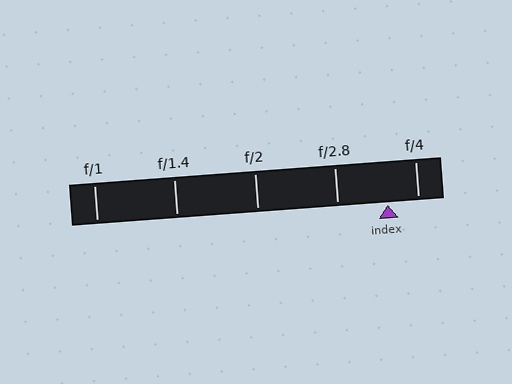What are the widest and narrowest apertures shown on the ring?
The widest aperture shown is f/1 and the narrowest is f/4.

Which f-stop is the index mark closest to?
The index mark is closest to f/4.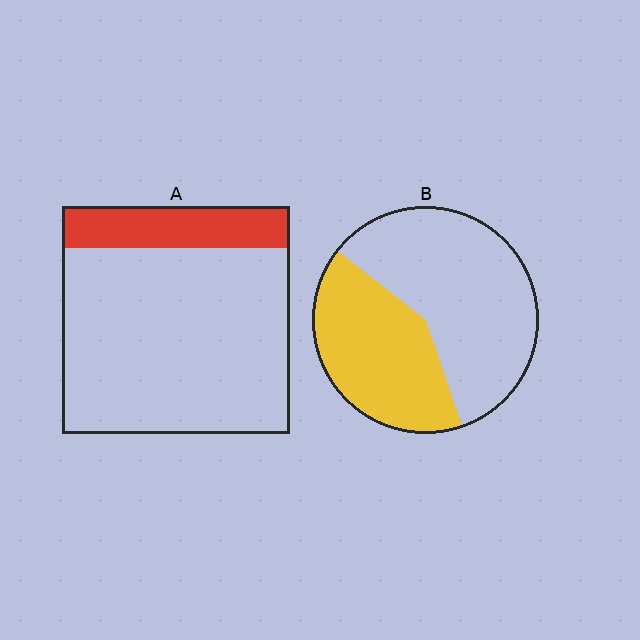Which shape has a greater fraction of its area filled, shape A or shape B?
Shape B.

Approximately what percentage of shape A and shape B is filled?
A is approximately 20% and B is approximately 40%.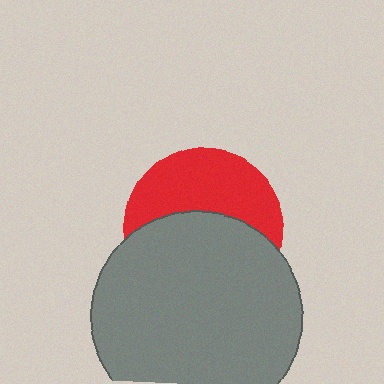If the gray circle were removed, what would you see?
You would see the complete red circle.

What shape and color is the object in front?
The object in front is a gray circle.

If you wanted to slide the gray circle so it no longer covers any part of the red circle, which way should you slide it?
Slide it down — that is the most direct way to separate the two shapes.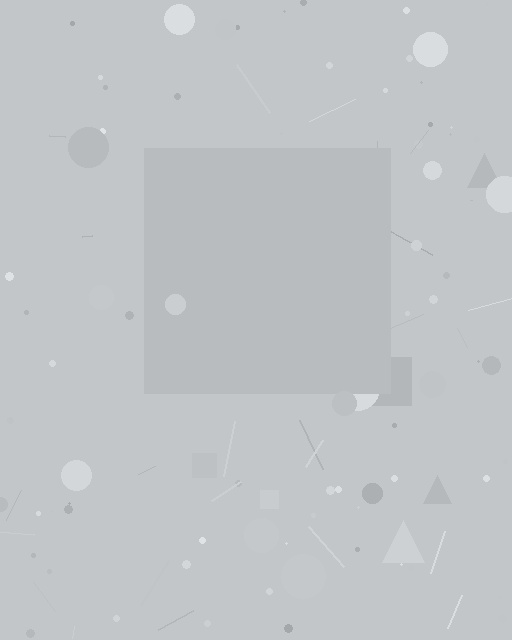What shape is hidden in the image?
A square is hidden in the image.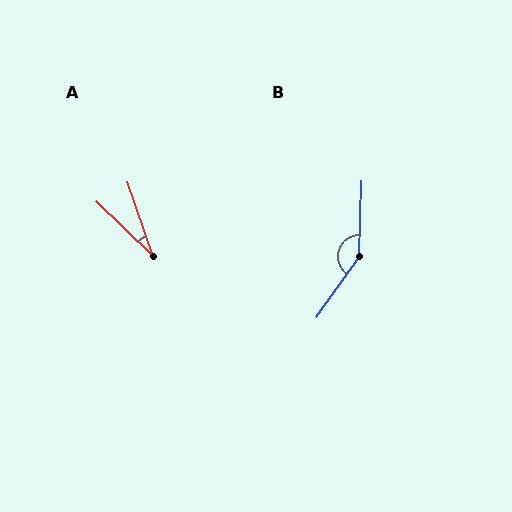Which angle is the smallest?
A, at approximately 27 degrees.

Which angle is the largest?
B, at approximately 146 degrees.